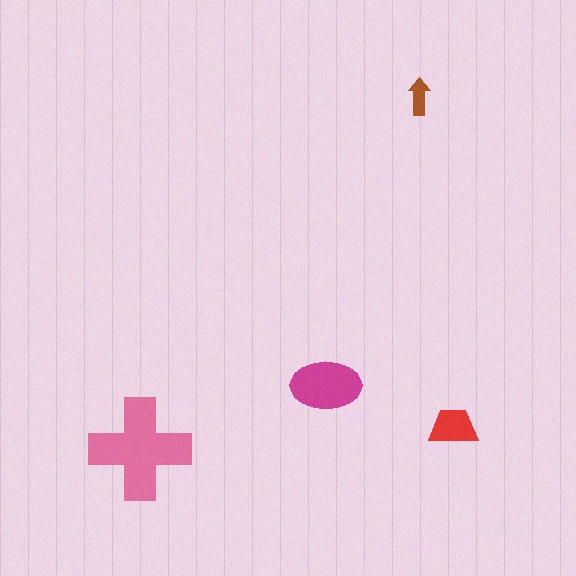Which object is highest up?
The brown arrow is topmost.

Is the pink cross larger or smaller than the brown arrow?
Larger.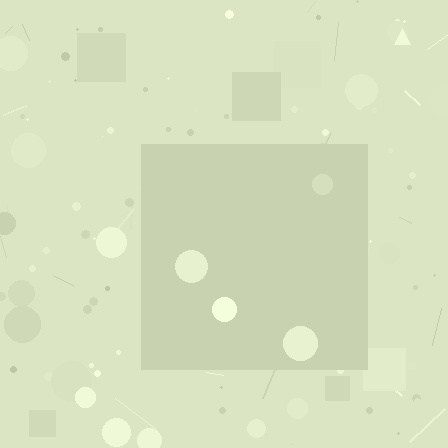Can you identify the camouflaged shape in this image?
The camouflaged shape is a square.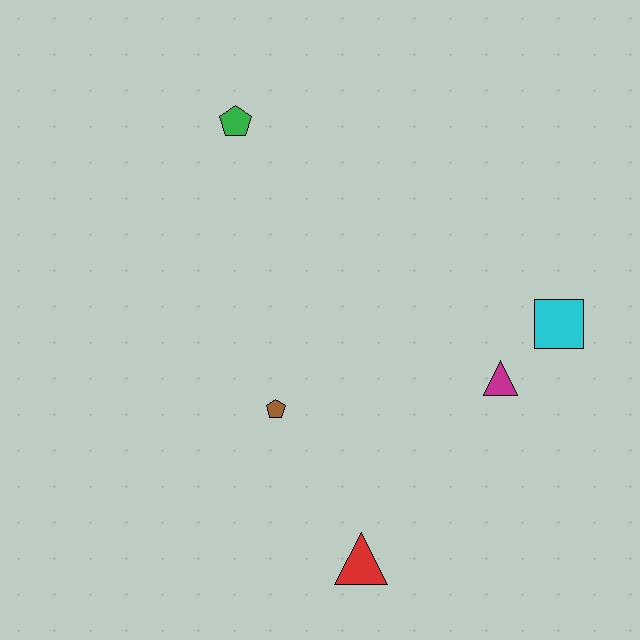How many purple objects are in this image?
There are no purple objects.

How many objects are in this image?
There are 5 objects.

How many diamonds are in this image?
There are no diamonds.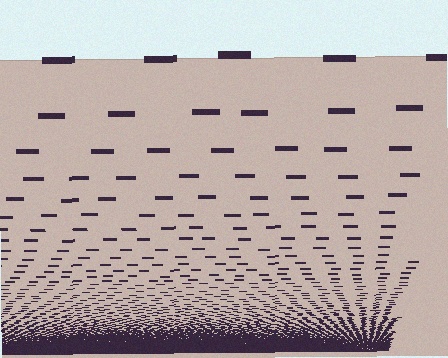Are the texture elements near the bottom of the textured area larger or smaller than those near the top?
Smaller. The gradient is inverted — elements near the bottom are smaller and denser.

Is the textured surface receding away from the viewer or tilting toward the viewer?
The surface appears to tilt toward the viewer. Texture elements get larger and sparser toward the top.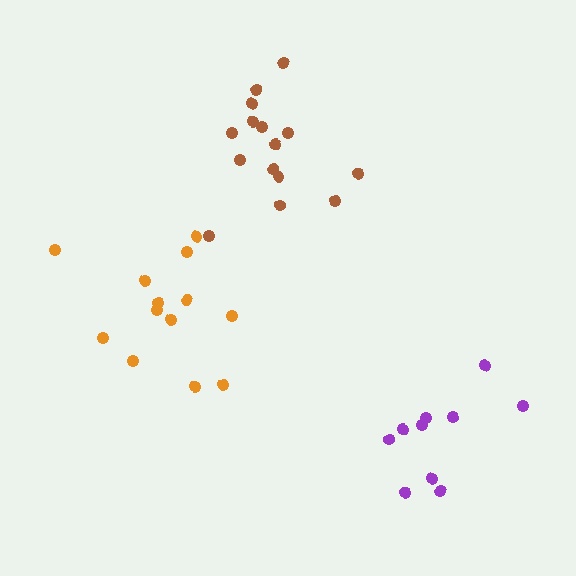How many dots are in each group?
Group 1: 13 dots, Group 2: 10 dots, Group 3: 15 dots (38 total).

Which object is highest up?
The brown cluster is topmost.